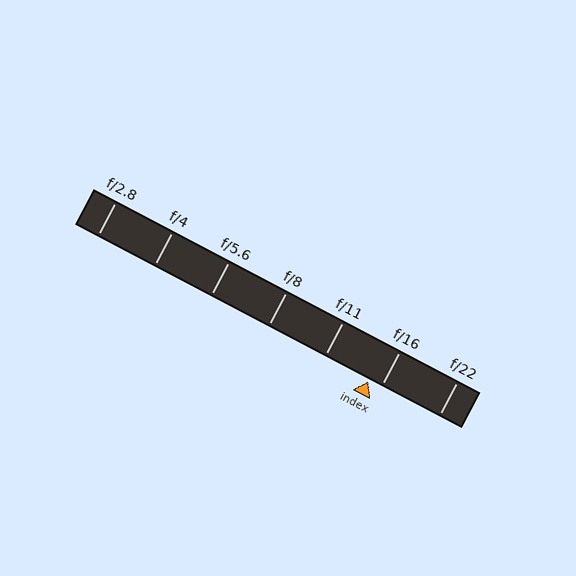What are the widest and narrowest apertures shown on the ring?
The widest aperture shown is f/2.8 and the narrowest is f/22.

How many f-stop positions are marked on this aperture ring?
There are 7 f-stop positions marked.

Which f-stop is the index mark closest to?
The index mark is closest to f/16.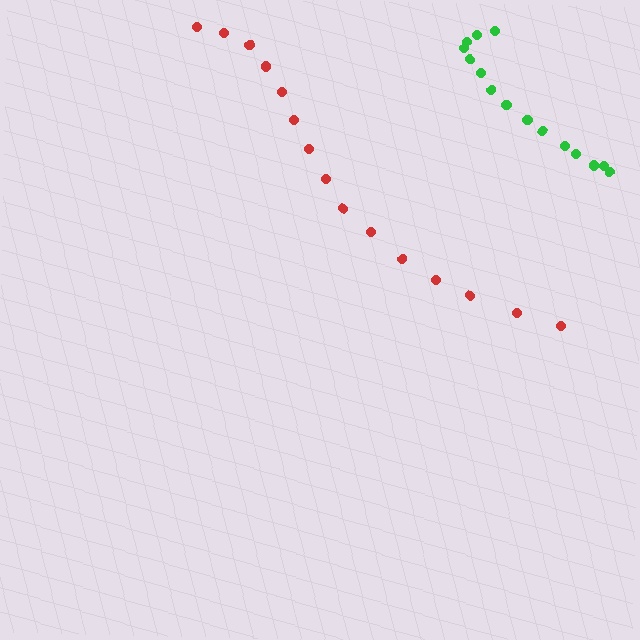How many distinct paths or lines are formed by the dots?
There are 2 distinct paths.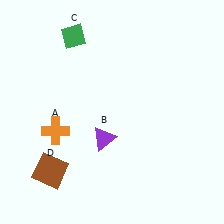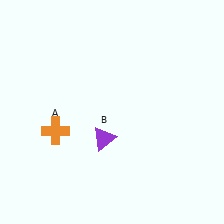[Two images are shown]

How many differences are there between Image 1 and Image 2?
There are 2 differences between the two images.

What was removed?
The green diamond (C), the brown square (D) were removed in Image 2.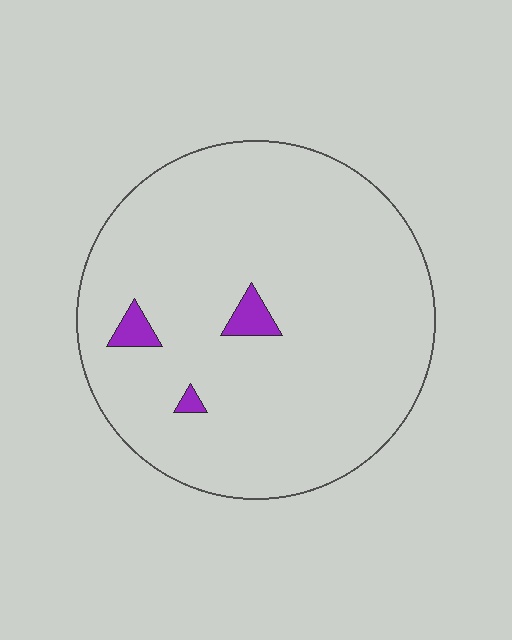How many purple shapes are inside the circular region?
3.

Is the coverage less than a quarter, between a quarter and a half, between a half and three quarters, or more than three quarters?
Less than a quarter.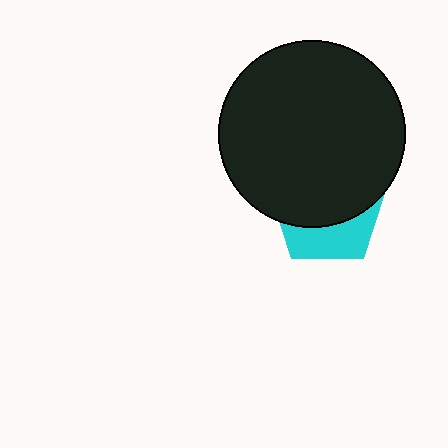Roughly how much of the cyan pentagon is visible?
A small part of it is visible (roughly 36%).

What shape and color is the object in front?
The object in front is a black circle.